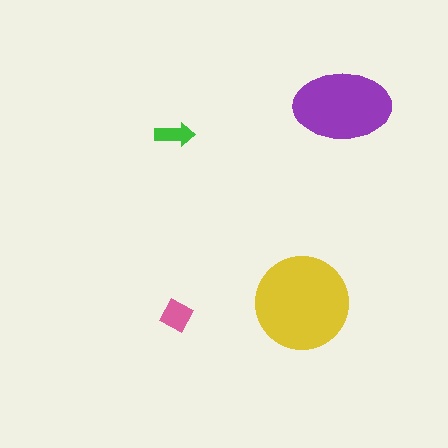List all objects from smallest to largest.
The green arrow, the pink diamond, the purple ellipse, the yellow circle.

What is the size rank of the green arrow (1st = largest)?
4th.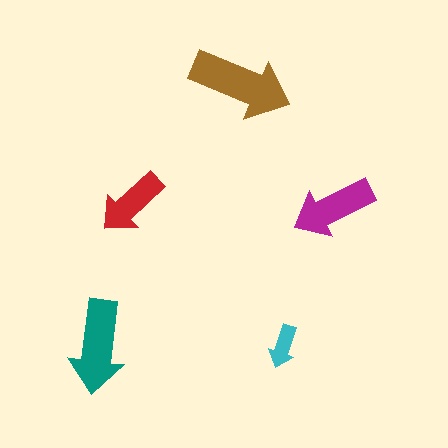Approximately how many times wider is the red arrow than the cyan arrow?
About 1.5 times wider.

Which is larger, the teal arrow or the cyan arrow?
The teal one.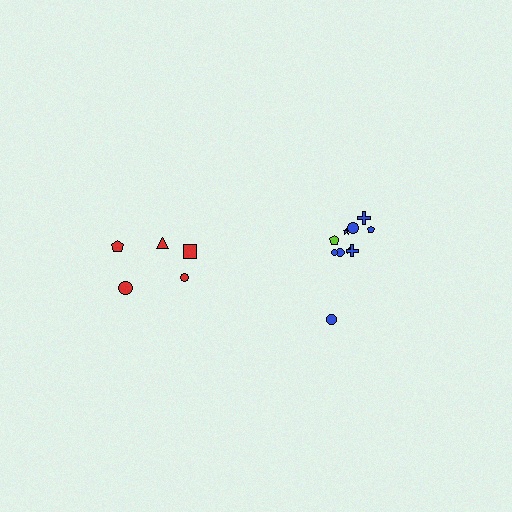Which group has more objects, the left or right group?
The right group.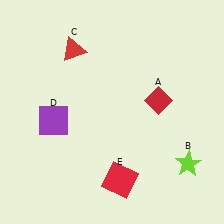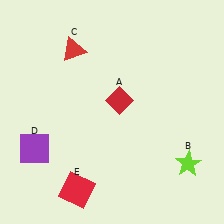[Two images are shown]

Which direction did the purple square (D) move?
The purple square (D) moved down.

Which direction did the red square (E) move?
The red square (E) moved left.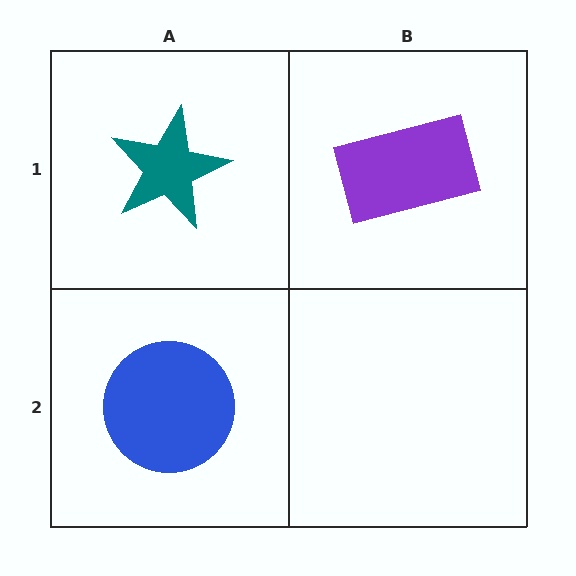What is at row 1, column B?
A purple rectangle.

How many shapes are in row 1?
2 shapes.